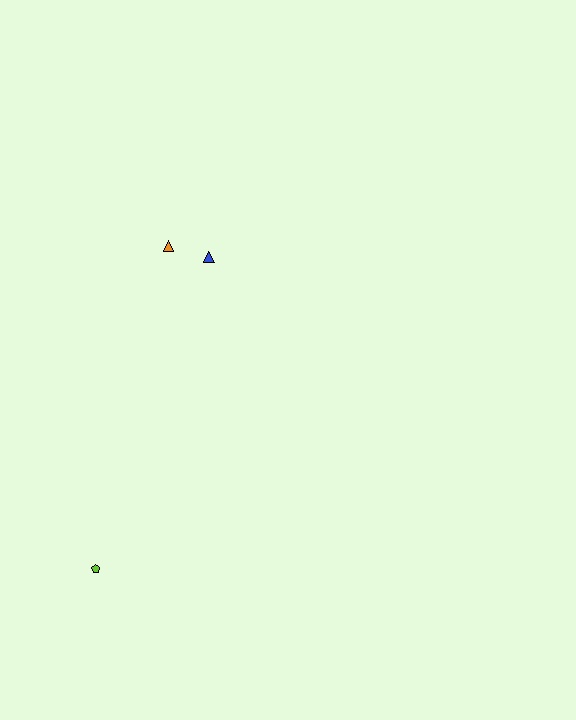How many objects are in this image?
There are 3 objects.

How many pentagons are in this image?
There is 1 pentagon.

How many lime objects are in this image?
There is 1 lime object.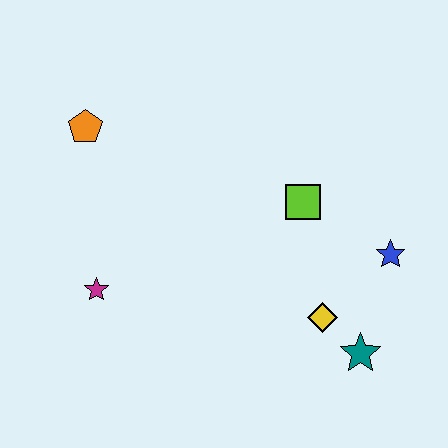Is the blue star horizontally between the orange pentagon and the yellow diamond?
No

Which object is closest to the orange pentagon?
The magenta star is closest to the orange pentagon.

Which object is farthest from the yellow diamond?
The orange pentagon is farthest from the yellow diamond.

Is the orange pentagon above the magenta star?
Yes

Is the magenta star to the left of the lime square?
Yes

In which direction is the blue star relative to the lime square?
The blue star is to the right of the lime square.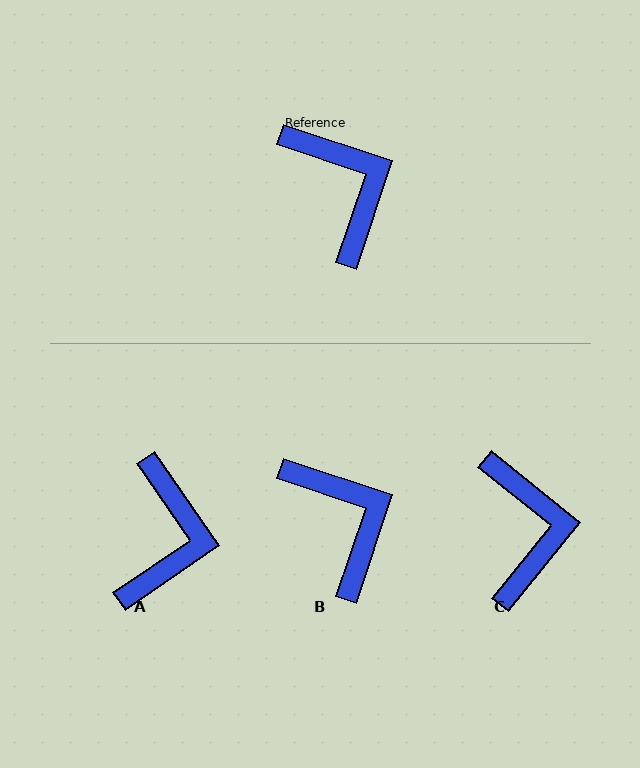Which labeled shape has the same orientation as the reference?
B.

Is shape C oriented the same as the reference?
No, it is off by about 21 degrees.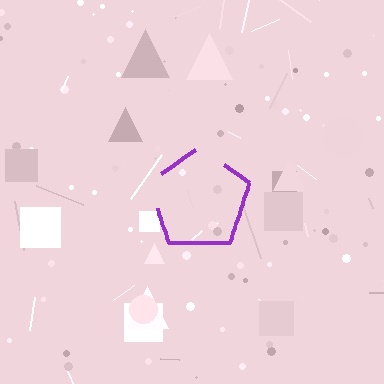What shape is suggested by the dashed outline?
The dashed outline suggests a pentagon.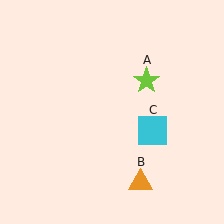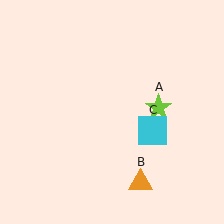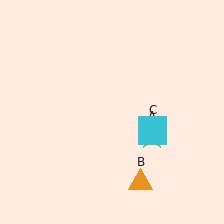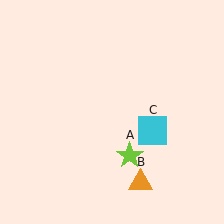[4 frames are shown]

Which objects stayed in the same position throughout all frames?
Orange triangle (object B) and cyan square (object C) remained stationary.